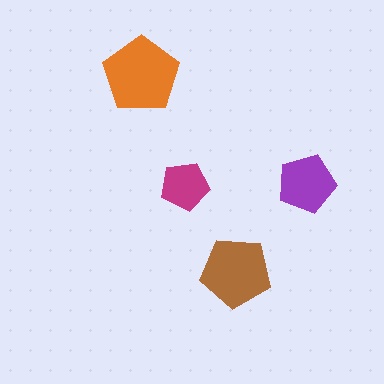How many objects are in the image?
There are 4 objects in the image.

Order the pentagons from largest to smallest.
the orange one, the brown one, the purple one, the magenta one.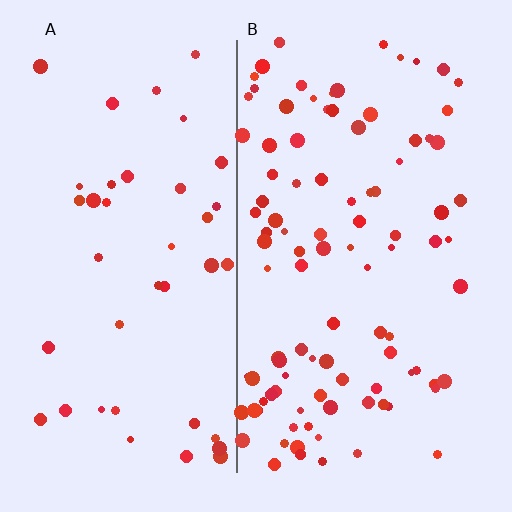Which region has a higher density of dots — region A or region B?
B (the right).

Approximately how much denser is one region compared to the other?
Approximately 2.4× — region B over region A.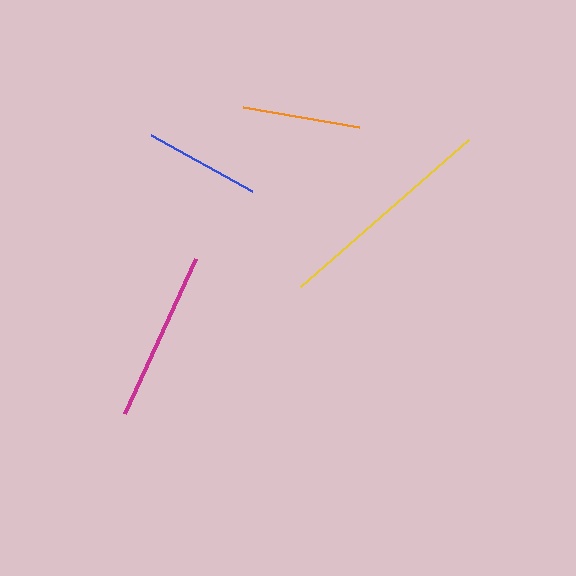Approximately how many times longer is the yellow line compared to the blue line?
The yellow line is approximately 1.9 times the length of the blue line.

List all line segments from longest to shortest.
From longest to shortest: yellow, magenta, orange, blue.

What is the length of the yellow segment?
The yellow segment is approximately 223 pixels long.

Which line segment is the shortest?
The blue line is the shortest at approximately 115 pixels.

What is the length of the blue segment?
The blue segment is approximately 115 pixels long.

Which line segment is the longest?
The yellow line is the longest at approximately 223 pixels.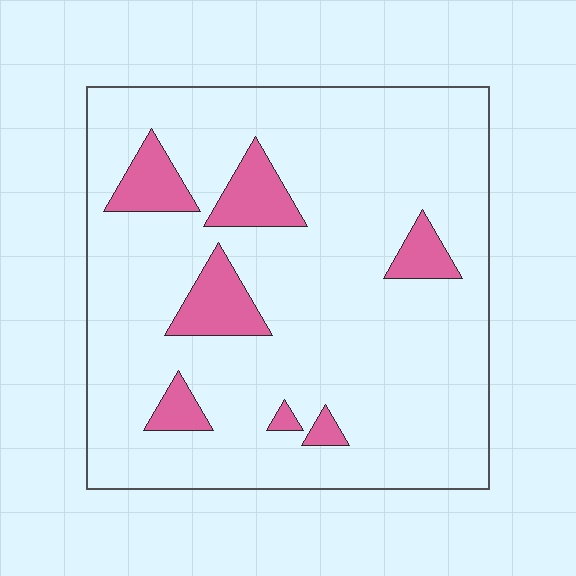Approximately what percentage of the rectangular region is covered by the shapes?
Approximately 15%.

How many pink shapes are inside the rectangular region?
7.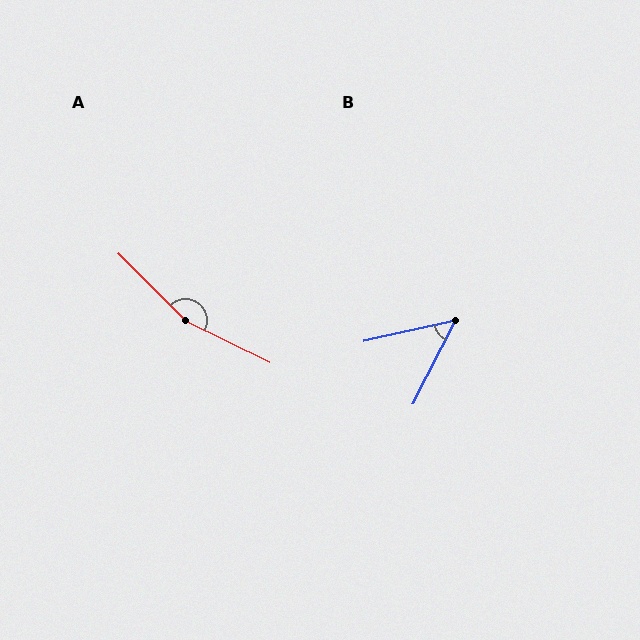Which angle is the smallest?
B, at approximately 50 degrees.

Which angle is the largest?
A, at approximately 161 degrees.